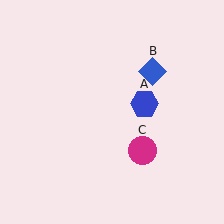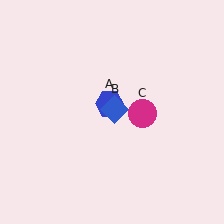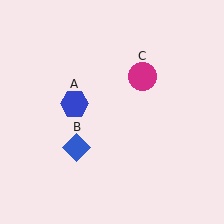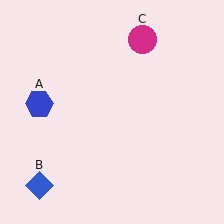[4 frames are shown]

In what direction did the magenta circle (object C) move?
The magenta circle (object C) moved up.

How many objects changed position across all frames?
3 objects changed position: blue hexagon (object A), blue diamond (object B), magenta circle (object C).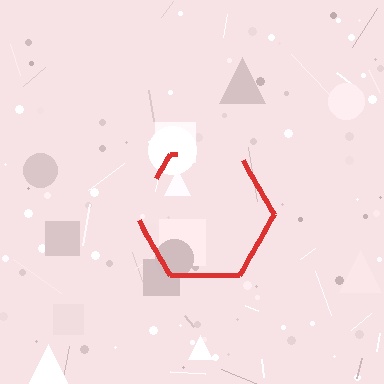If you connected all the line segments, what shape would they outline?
They would outline a hexagon.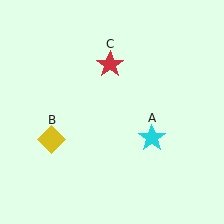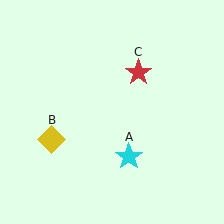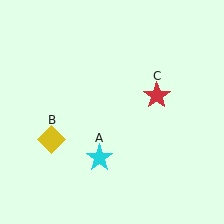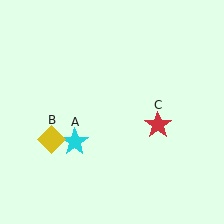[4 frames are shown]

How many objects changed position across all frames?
2 objects changed position: cyan star (object A), red star (object C).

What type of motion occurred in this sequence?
The cyan star (object A), red star (object C) rotated clockwise around the center of the scene.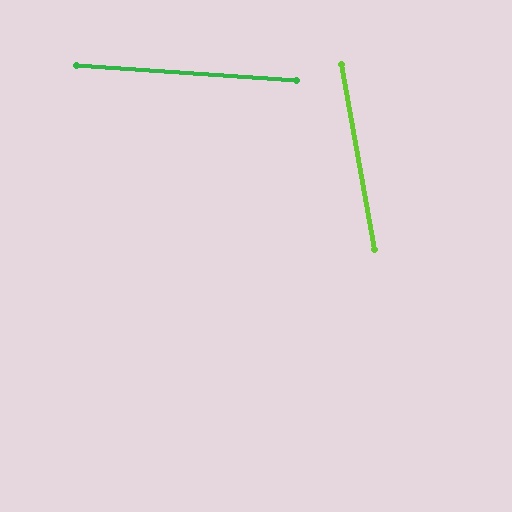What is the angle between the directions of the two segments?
Approximately 76 degrees.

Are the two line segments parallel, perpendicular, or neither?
Neither parallel nor perpendicular — they differ by about 76°.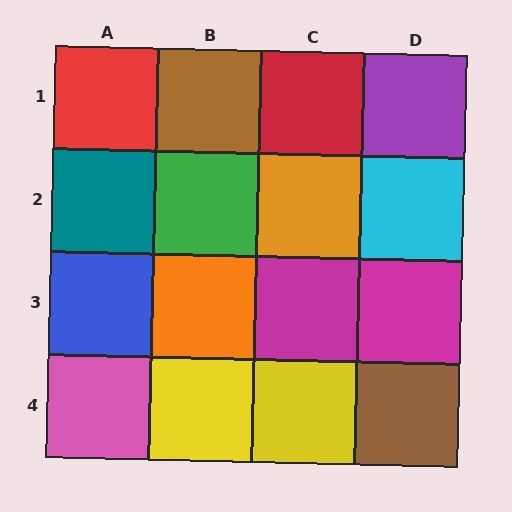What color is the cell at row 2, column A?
Teal.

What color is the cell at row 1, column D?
Purple.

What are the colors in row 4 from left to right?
Pink, yellow, yellow, brown.